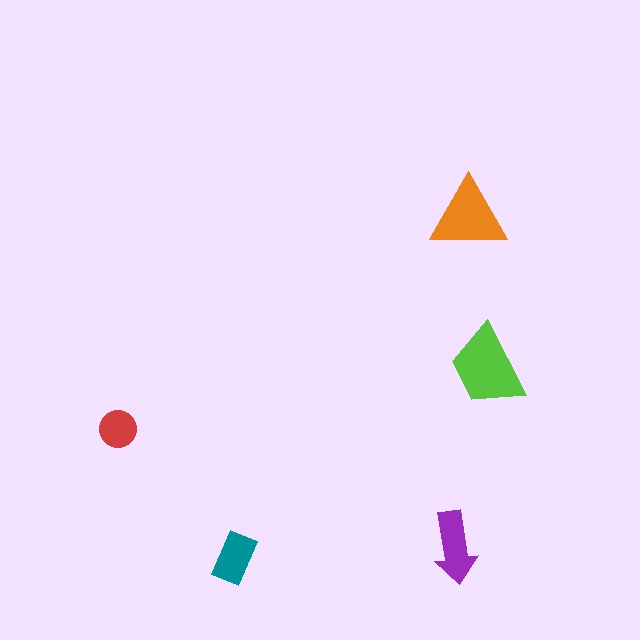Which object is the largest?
The lime trapezoid.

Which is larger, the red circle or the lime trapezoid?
The lime trapezoid.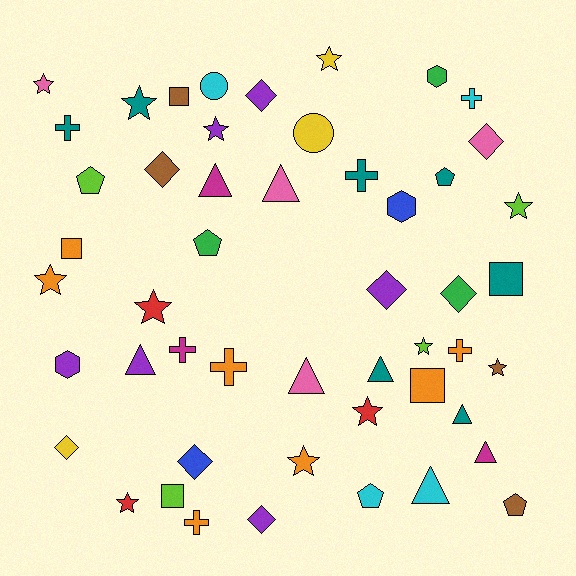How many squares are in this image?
There are 5 squares.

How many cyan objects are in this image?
There are 4 cyan objects.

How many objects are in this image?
There are 50 objects.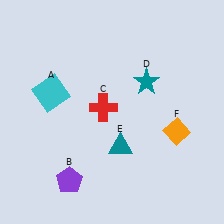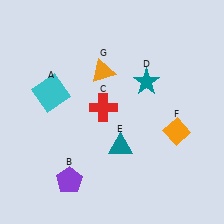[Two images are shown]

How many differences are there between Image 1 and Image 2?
There is 1 difference between the two images.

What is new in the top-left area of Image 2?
An orange triangle (G) was added in the top-left area of Image 2.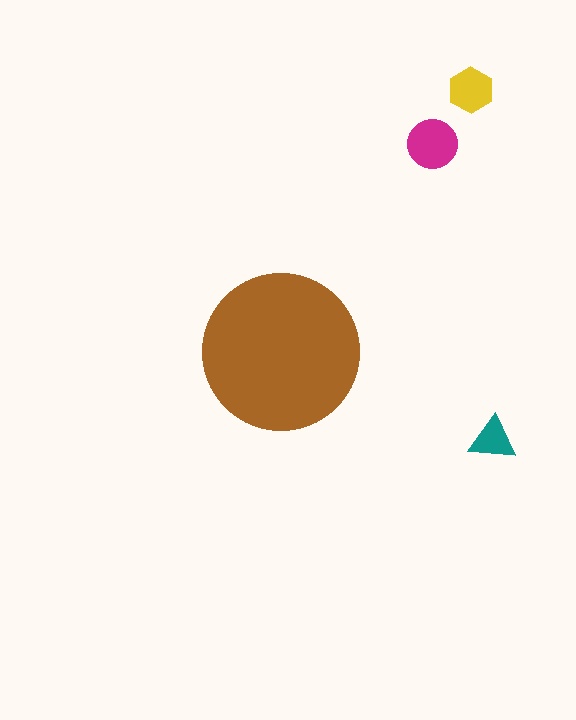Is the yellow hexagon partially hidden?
No, the yellow hexagon is fully visible.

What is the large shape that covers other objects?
A brown circle.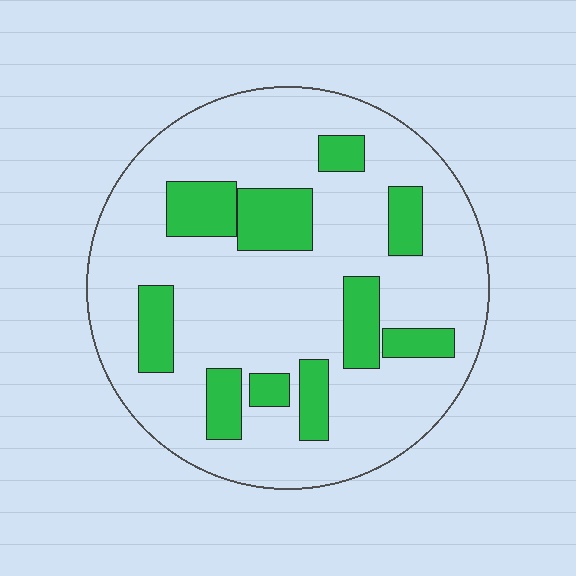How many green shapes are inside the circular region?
10.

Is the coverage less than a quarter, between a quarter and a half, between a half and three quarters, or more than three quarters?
Less than a quarter.